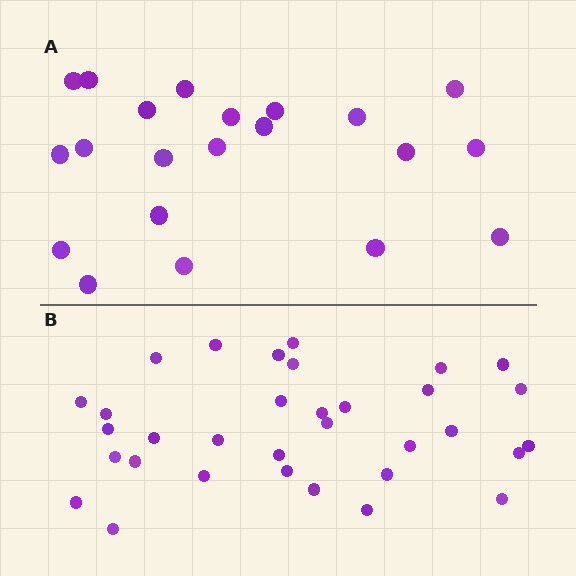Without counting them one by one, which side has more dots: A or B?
Region B (the bottom region) has more dots.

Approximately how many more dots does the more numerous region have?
Region B has roughly 12 or so more dots than region A.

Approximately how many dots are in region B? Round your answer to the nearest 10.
About 30 dots. (The exact count is 33, which rounds to 30.)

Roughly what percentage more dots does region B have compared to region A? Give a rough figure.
About 55% more.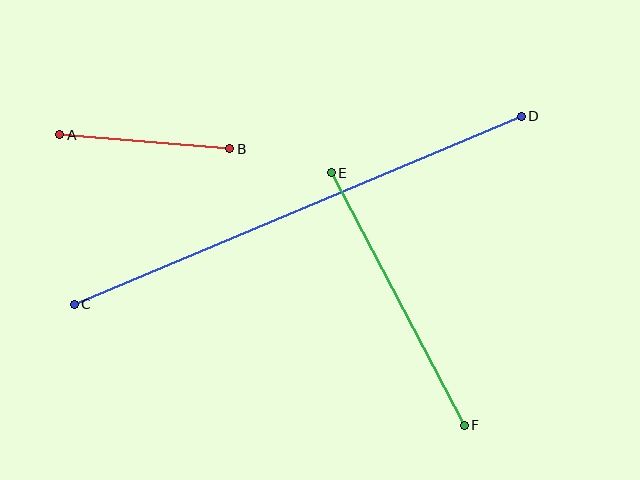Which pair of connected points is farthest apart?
Points C and D are farthest apart.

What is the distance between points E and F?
The distance is approximately 286 pixels.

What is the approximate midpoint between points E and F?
The midpoint is at approximately (398, 299) pixels.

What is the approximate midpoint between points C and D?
The midpoint is at approximately (298, 210) pixels.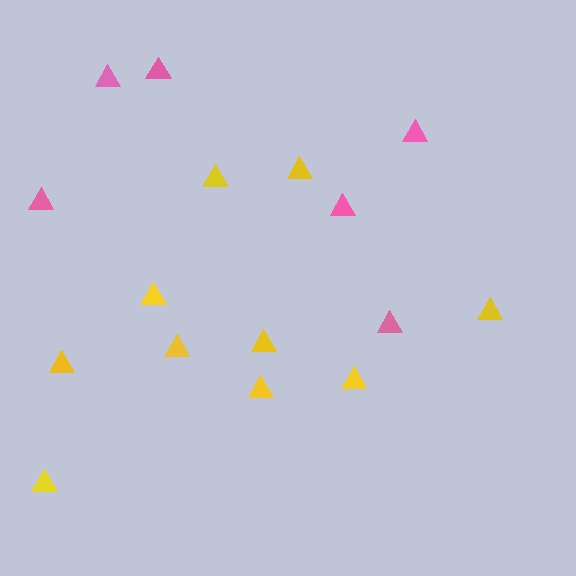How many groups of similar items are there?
There are 2 groups: one group of yellow triangles (10) and one group of pink triangles (6).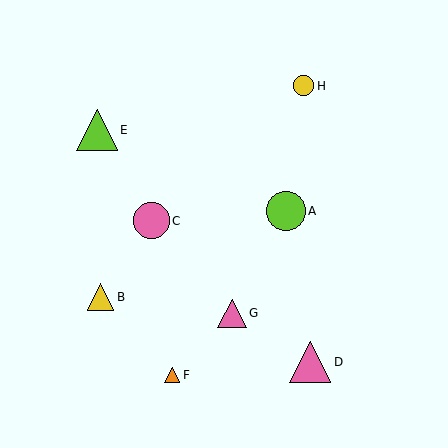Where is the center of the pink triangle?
The center of the pink triangle is at (232, 313).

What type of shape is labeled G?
Shape G is a pink triangle.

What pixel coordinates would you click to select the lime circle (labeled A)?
Click at (286, 211) to select the lime circle A.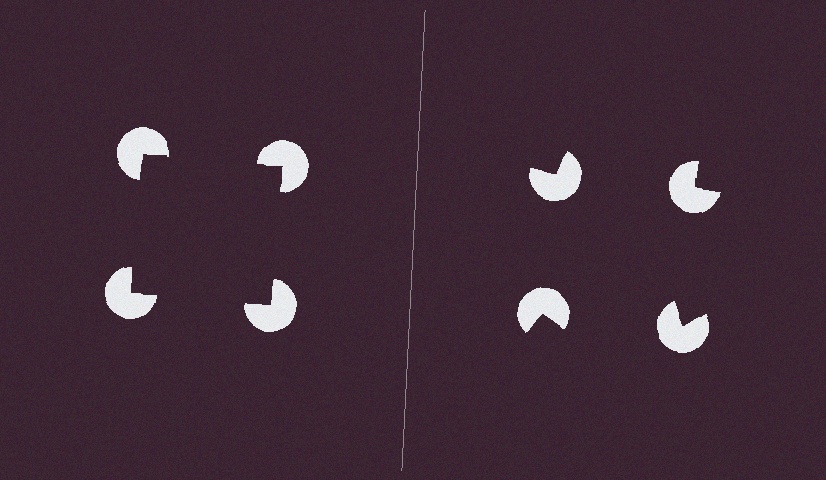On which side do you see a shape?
An illusory square appears on the left side. On the right side the wedge cuts are rotated, so no coherent shape forms.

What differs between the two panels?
The pac-man discs are positioned identically on both sides; only the wedge orientations differ. On the left they align to a square; on the right they are misaligned.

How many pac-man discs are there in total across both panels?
8 — 4 on each side.